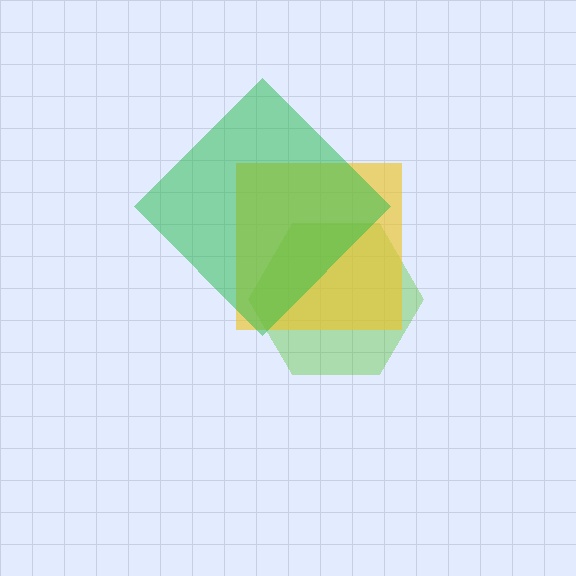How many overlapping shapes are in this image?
There are 3 overlapping shapes in the image.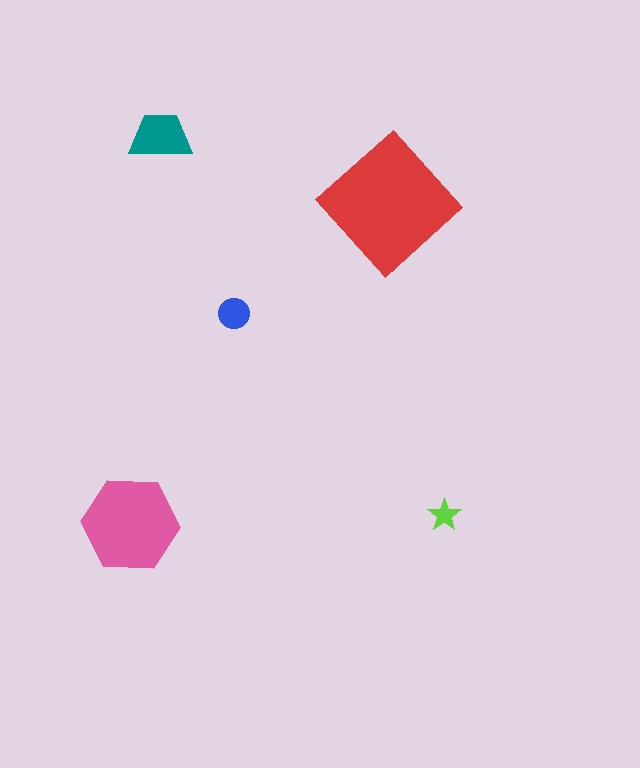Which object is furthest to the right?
The lime star is rightmost.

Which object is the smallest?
The lime star.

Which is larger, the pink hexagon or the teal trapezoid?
The pink hexagon.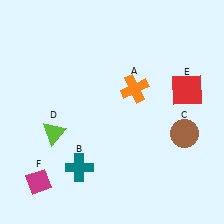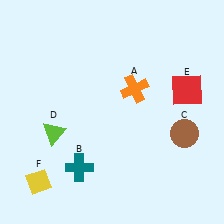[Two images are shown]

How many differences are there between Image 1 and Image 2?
There is 1 difference between the two images.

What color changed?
The diamond (F) changed from magenta in Image 1 to yellow in Image 2.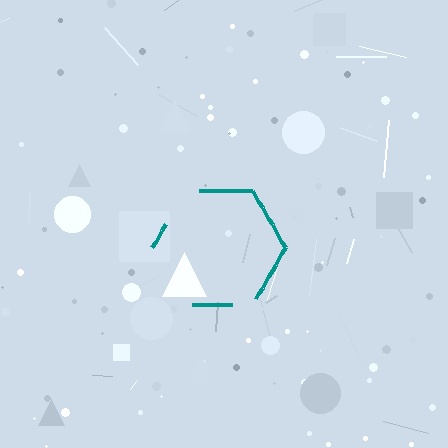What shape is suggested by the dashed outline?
The dashed outline suggests a hexagon.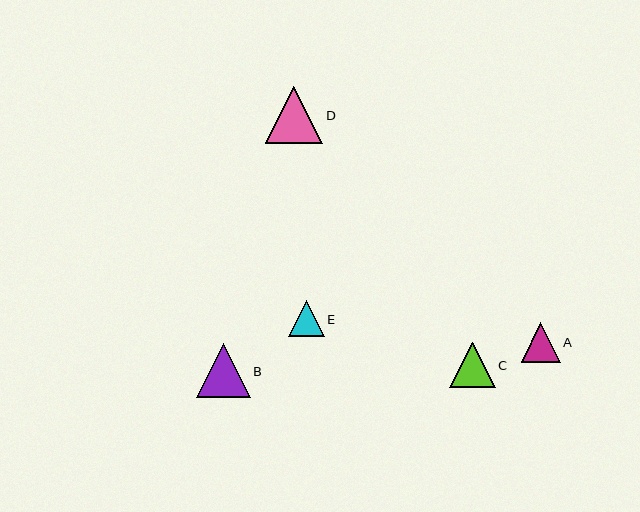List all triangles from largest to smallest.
From largest to smallest: D, B, C, A, E.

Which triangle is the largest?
Triangle D is the largest with a size of approximately 58 pixels.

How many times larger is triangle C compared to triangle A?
Triangle C is approximately 1.2 times the size of triangle A.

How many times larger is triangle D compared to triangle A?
Triangle D is approximately 1.5 times the size of triangle A.